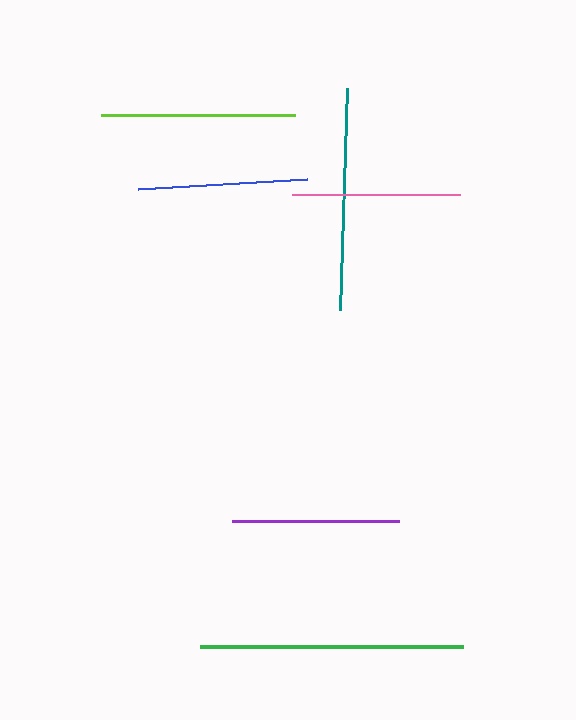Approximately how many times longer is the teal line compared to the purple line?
The teal line is approximately 1.3 times the length of the purple line.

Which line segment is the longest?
The green line is the longest at approximately 263 pixels.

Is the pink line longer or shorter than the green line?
The green line is longer than the pink line.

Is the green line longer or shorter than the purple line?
The green line is longer than the purple line.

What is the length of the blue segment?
The blue segment is approximately 169 pixels long.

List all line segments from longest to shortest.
From longest to shortest: green, teal, lime, blue, pink, purple.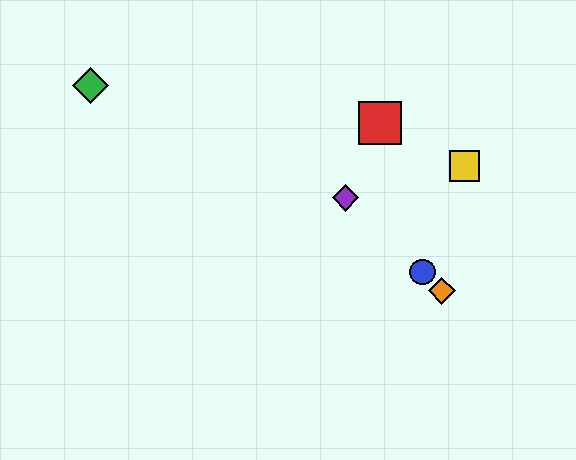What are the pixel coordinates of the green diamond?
The green diamond is at (90, 85).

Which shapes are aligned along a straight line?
The blue circle, the purple diamond, the orange diamond are aligned along a straight line.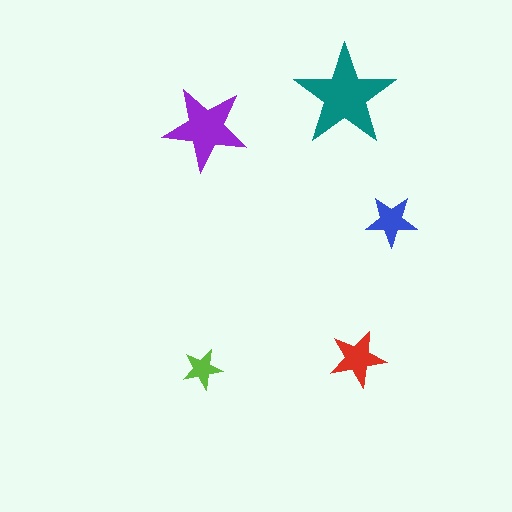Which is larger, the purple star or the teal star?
The teal one.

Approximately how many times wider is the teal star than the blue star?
About 2 times wider.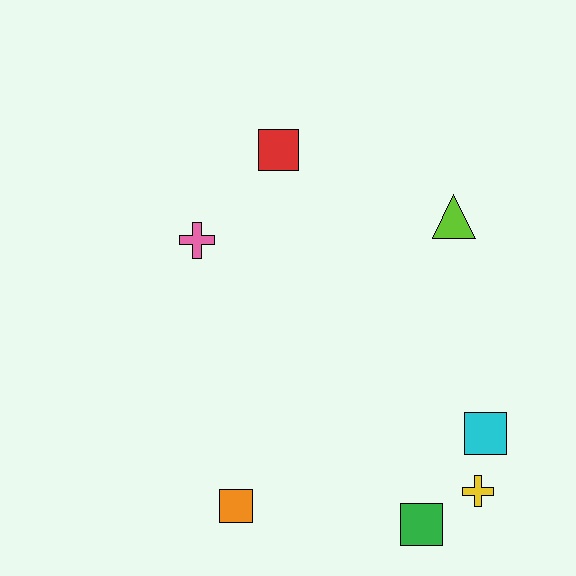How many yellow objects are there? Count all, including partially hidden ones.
There is 1 yellow object.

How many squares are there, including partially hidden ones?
There are 4 squares.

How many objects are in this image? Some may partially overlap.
There are 7 objects.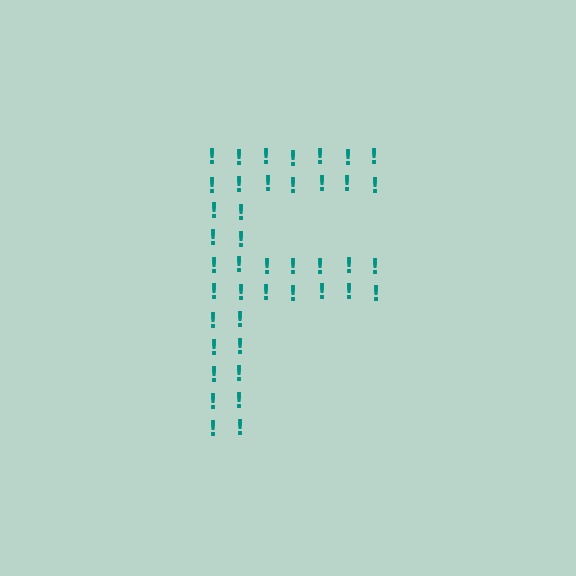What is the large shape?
The large shape is the letter F.